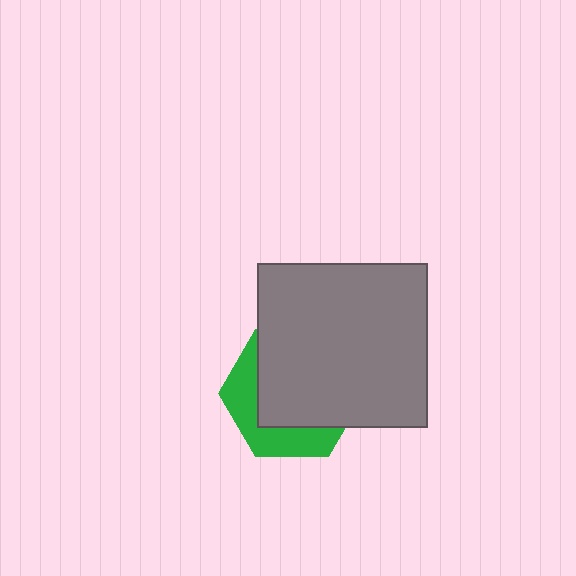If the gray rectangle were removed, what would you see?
You would see the complete green hexagon.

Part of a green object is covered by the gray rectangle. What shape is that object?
It is a hexagon.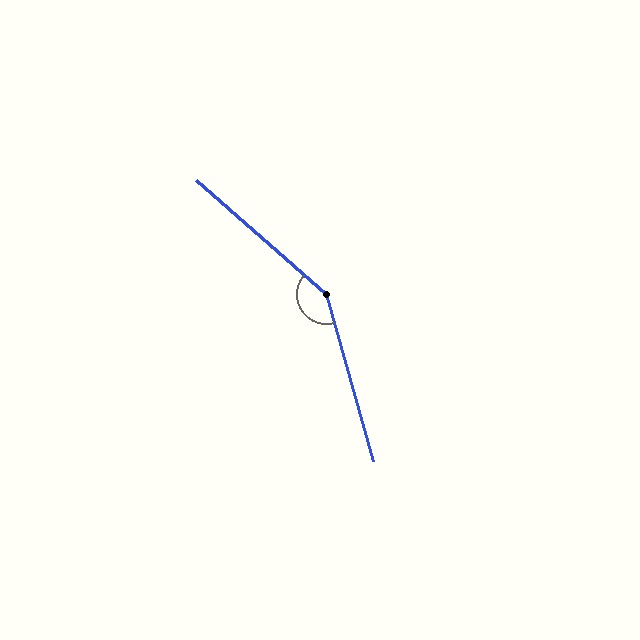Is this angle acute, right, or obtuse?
It is obtuse.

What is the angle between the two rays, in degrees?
Approximately 147 degrees.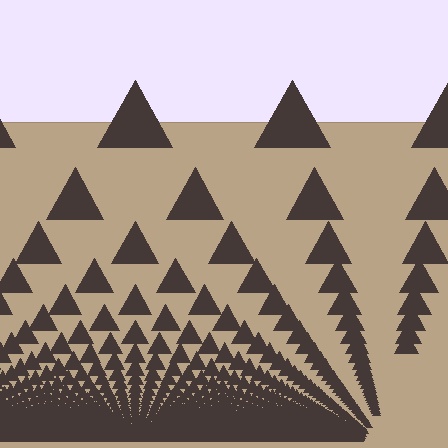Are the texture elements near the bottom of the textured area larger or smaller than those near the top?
Smaller. The gradient is inverted — elements near the bottom are smaller and denser.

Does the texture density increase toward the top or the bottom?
Density increases toward the bottom.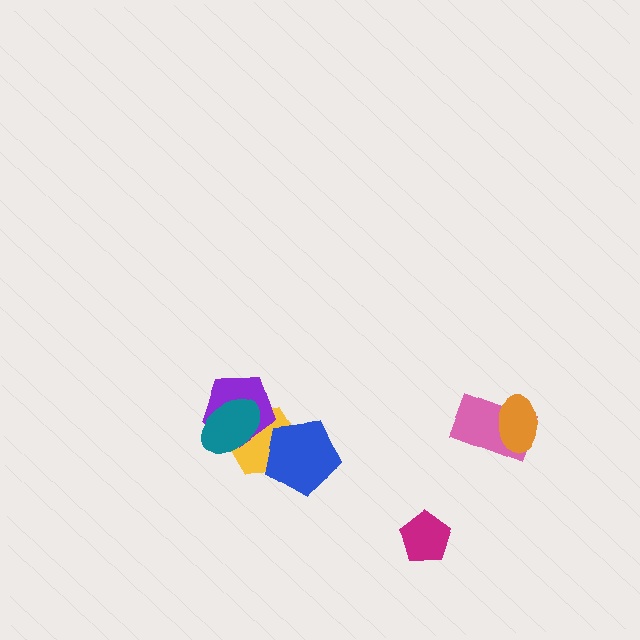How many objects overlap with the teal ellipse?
2 objects overlap with the teal ellipse.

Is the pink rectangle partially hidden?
Yes, it is partially covered by another shape.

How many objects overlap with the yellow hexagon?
3 objects overlap with the yellow hexagon.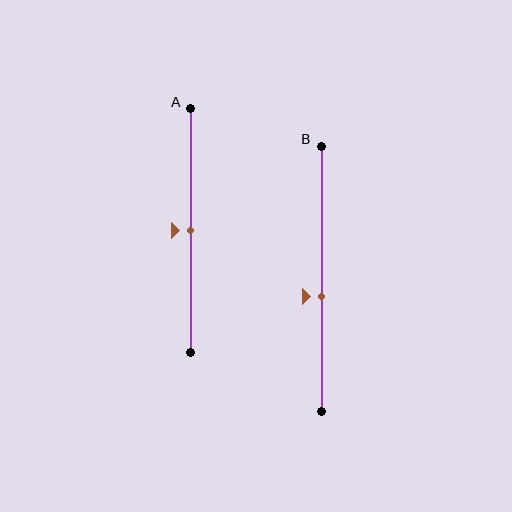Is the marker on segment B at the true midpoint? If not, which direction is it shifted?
No, the marker on segment B is shifted downward by about 7% of the segment length.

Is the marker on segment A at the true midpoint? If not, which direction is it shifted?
Yes, the marker on segment A is at the true midpoint.